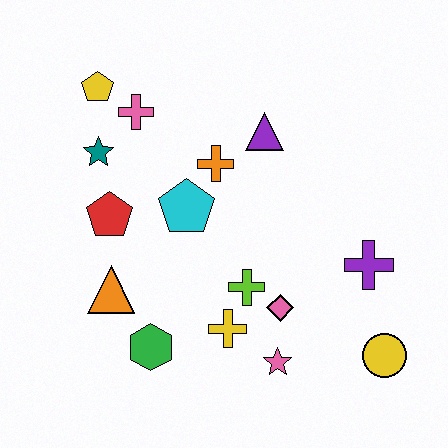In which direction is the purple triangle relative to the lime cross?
The purple triangle is above the lime cross.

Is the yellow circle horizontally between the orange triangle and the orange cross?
No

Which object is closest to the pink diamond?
The lime cross is closest to the pink diamond.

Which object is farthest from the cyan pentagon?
The yellow circle is farthest from the cyan pentagon.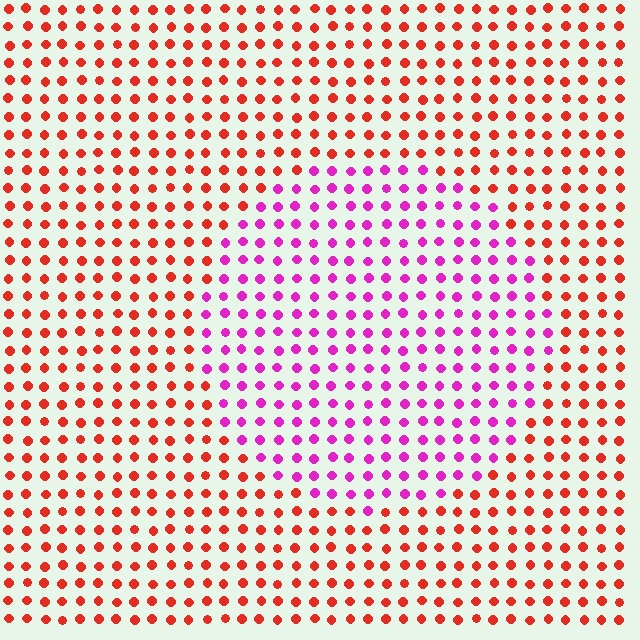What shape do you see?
I see a circle.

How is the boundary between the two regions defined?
The boundary is defined purely by a slight shift in hue (about 54 degrees). Spacing, size, and orientation are identical on both sides.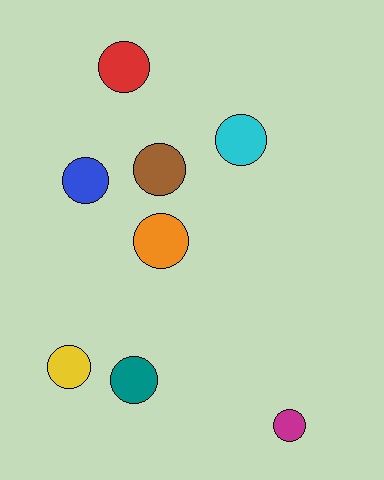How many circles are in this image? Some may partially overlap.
There are 8 circles.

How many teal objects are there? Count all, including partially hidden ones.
There is 1 teal object.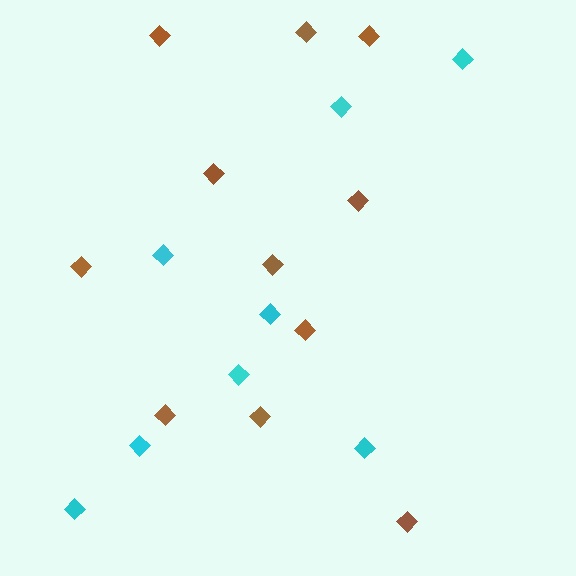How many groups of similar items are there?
There are 2 groups: one group of cyan diamonds (8) and one group of brown diamonds (11).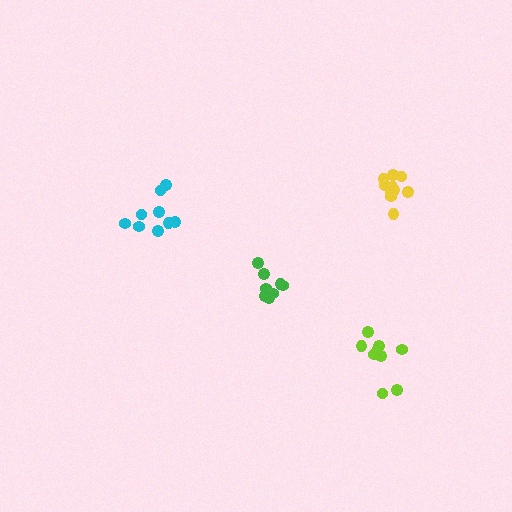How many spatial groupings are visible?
There are 4 spatial groupings.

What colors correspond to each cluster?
The clusters are colored: cyan, green, lime, yellow.